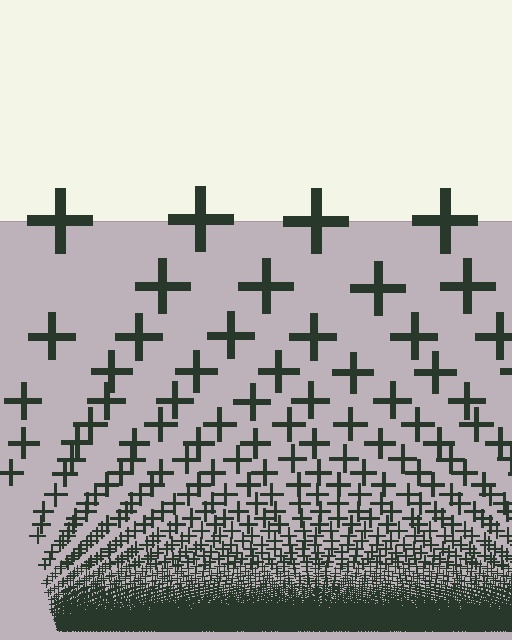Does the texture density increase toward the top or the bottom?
Density increases toward the bottom.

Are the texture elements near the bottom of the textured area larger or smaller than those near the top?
Smaller. The gradient is inverted — elements near the bottom are smaller and denser.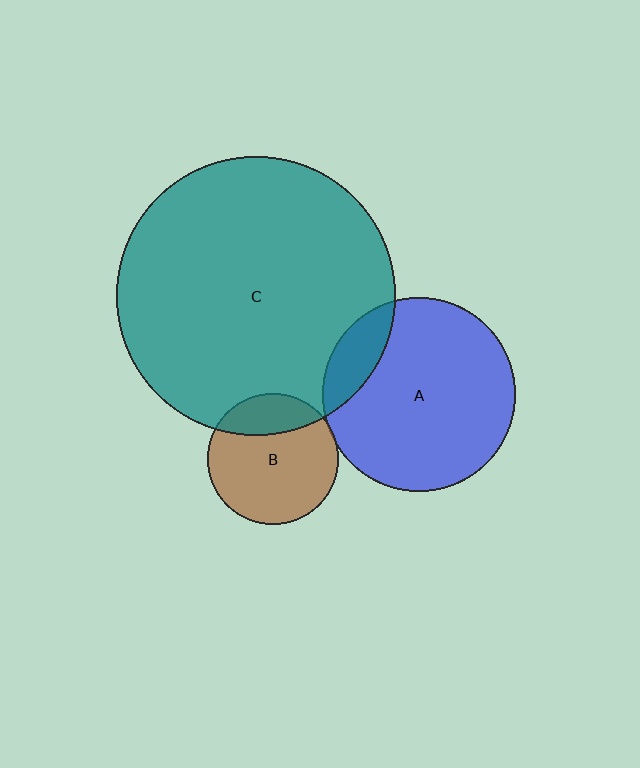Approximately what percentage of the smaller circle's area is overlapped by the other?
Approximately 25%.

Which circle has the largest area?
Circle C (teal).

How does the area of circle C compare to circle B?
Approximately 4.5 times.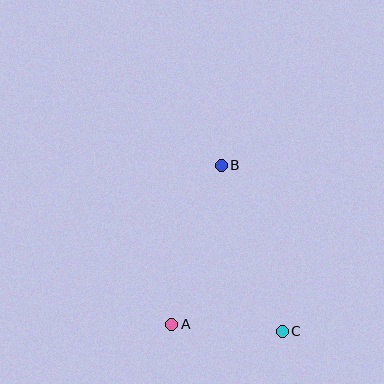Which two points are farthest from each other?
Points B and C are farthest from each other.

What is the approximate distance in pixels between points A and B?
The distance between A and B is approximately 167 pixels.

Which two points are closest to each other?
Points A and C are closest to each other.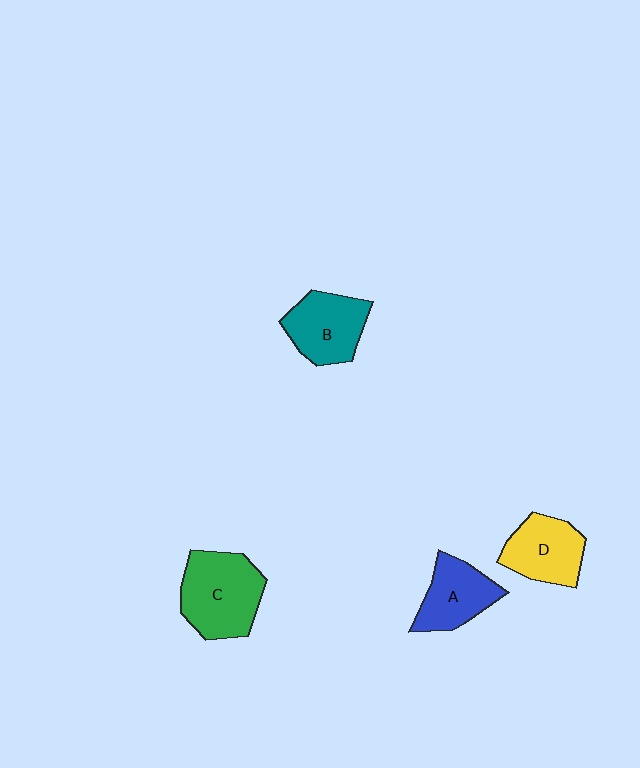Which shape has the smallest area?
Shape A (blue).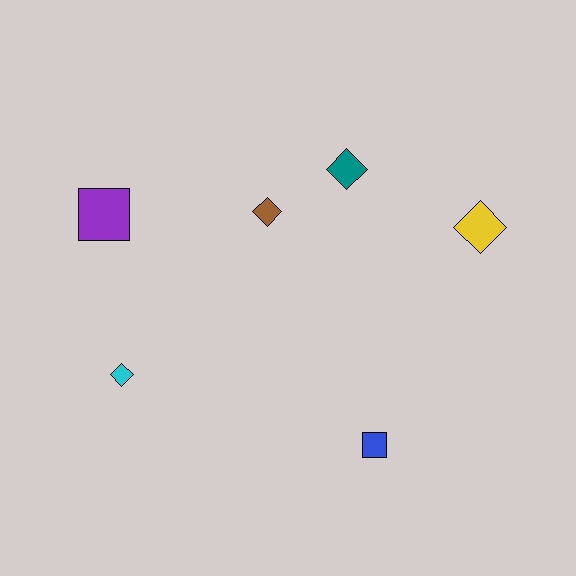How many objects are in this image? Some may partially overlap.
There are 6 objects.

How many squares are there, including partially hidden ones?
There are 2 squares.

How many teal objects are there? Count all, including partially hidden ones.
There is 1 teal object.